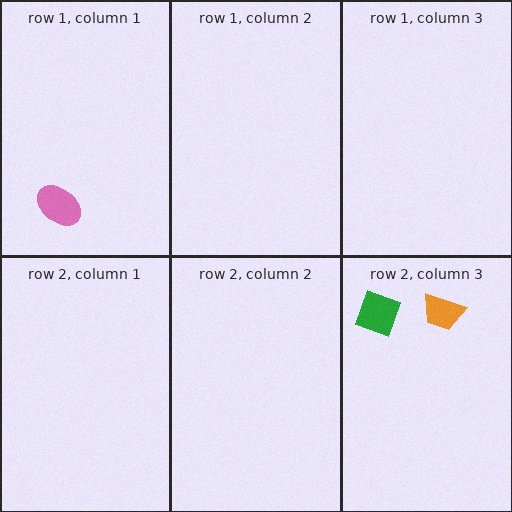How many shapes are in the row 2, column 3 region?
2.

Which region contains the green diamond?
The row 2, column 3 region.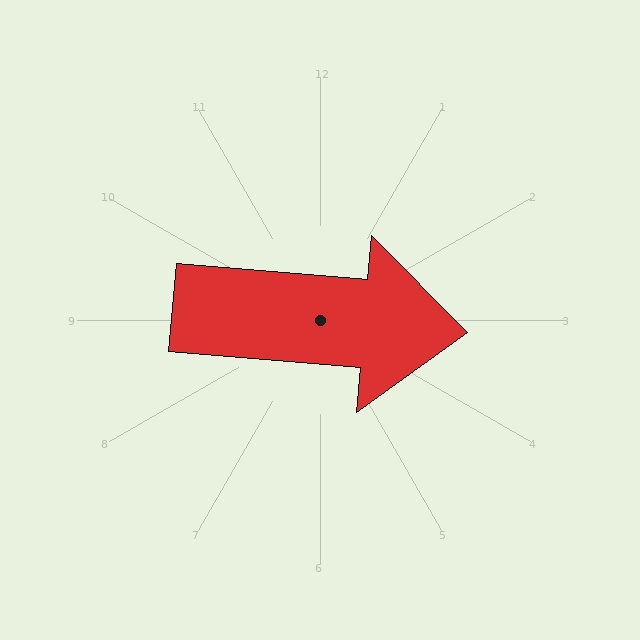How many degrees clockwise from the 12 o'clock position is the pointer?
Approximately 95 degrees.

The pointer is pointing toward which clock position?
Roughly 3 o'clock.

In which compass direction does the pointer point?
East.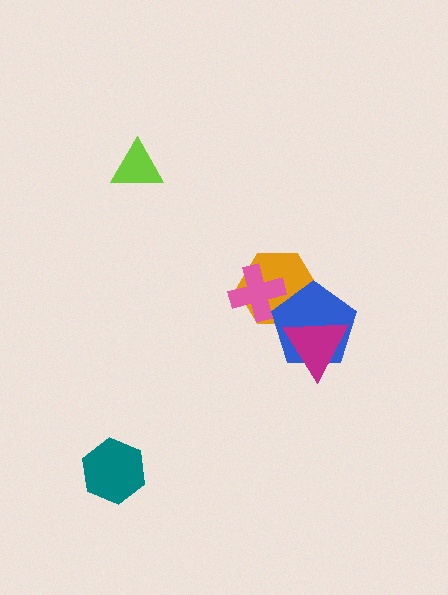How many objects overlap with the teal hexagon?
0 objects overlap with the teal hexagon.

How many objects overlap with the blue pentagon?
3 objects overlap with the blue pentagon.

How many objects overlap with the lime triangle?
0 objects overlap with the lime triangle.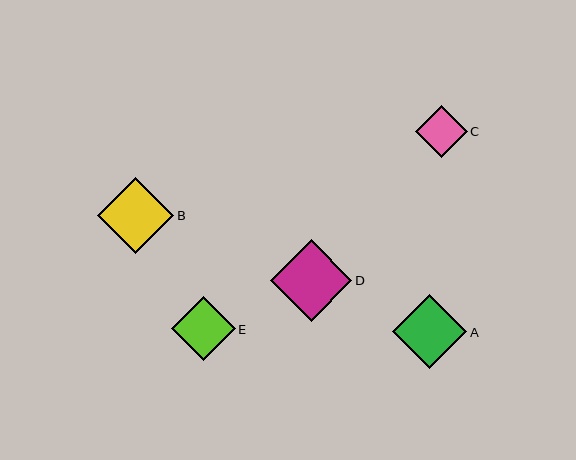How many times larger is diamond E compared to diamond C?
Diamond E is approximately 1.2 times the size of diamond C.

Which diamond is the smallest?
Diamond C is the smallest with a size of approximately 52 pixels.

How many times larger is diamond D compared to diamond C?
Diamond D is approximately 1.6 times the size of diamond C.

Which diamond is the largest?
Diamond D is the largest with a size of approximately 81 pixels.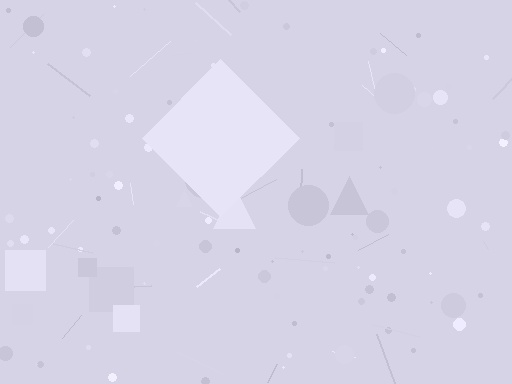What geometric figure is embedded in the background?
A diamond is embedded in the background.